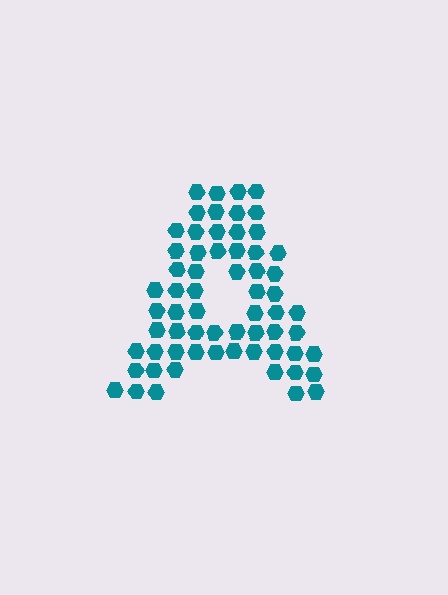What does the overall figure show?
The overall figure shows the letter A.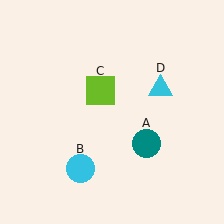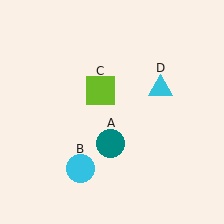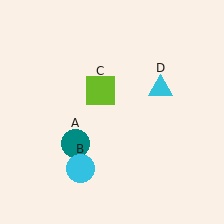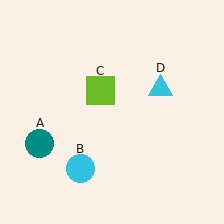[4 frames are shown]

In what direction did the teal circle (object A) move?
The teal circle (object A) moved left.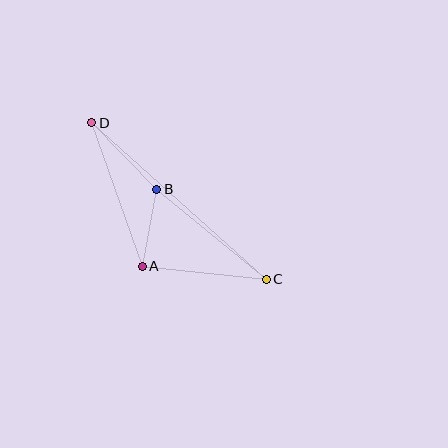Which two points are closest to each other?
Points A and B are closest to each other.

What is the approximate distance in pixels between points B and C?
The distance between B and C is approximately 142 pixels.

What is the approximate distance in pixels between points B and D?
The distance between B and D is approximately 93 pixels.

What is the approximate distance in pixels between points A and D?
The distance between A and D is approximately 152 pixels.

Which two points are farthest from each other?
Points C and D are farthest from each other.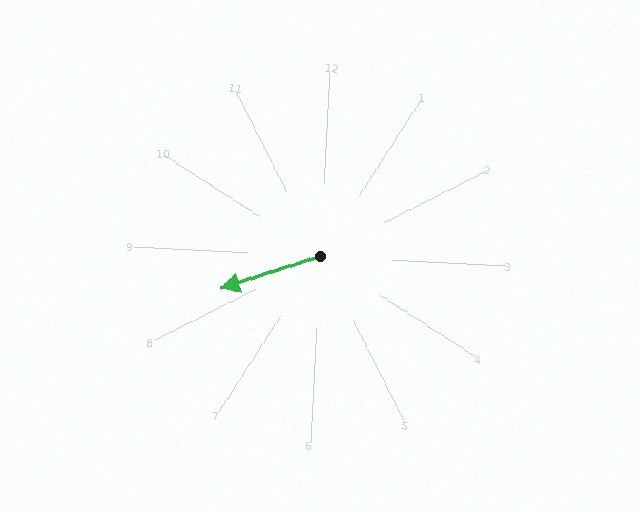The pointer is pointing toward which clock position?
Roughly 8 o'clock.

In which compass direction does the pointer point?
West.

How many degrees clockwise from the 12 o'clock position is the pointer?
Approximately 249 degrees.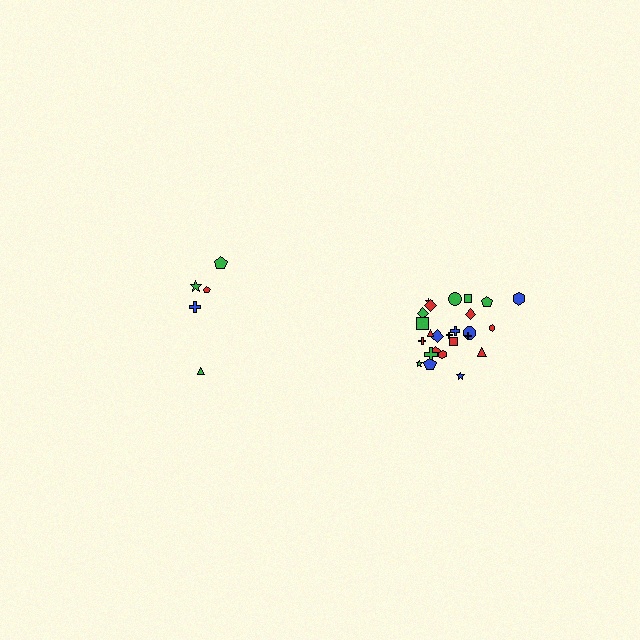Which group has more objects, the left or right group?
The right group.